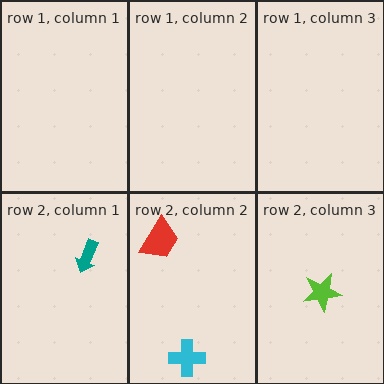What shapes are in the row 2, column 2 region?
The red trapezoid, the cyan cross.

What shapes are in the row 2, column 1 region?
The teal arrow.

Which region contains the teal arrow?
The row 2, column 1 region.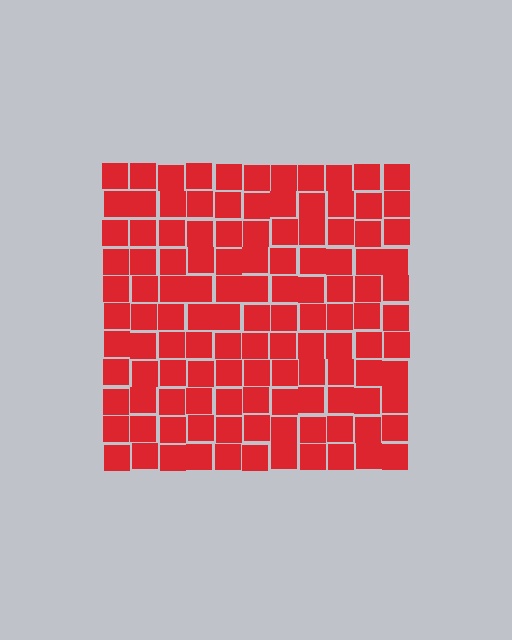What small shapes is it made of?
It is made of small squares.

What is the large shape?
The large shape is a square.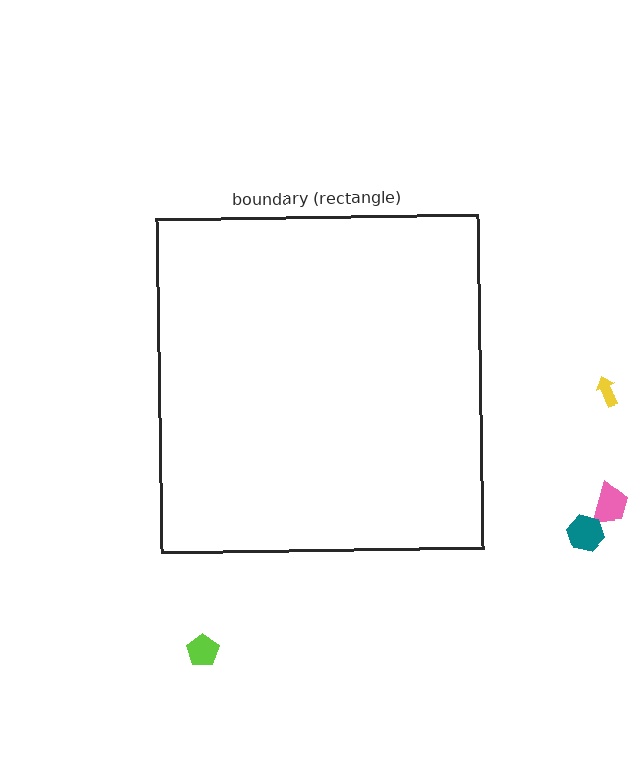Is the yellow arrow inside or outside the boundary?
Outside.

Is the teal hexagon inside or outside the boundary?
Outside.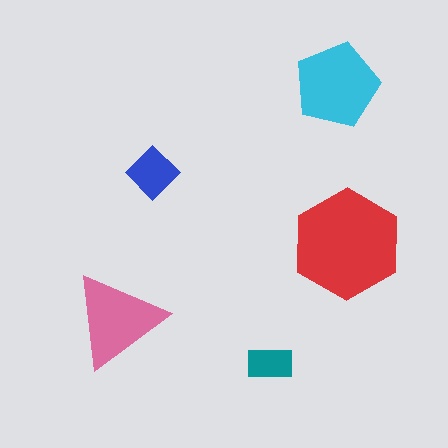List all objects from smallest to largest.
The teal rectangle, the blue diamond, the pink triangle, the cyan pentagon, the red hexagon.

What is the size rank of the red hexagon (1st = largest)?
1st.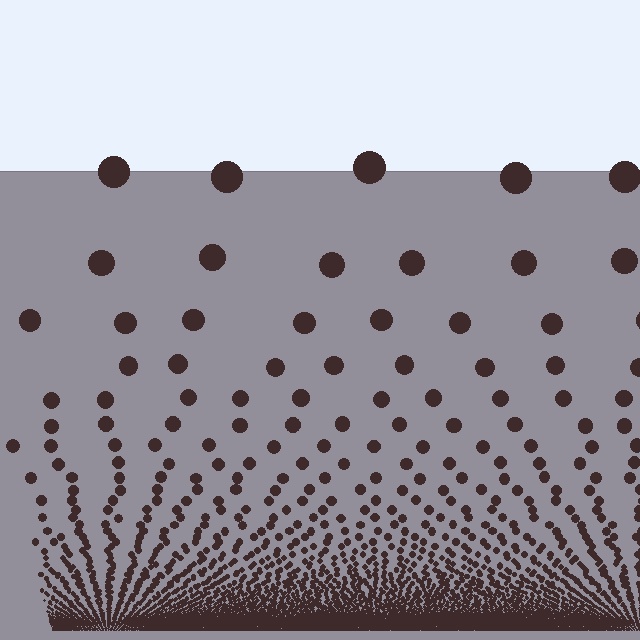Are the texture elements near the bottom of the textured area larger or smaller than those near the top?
Smaller. The gradient is inverted — elements near the bottom are smaller and denser.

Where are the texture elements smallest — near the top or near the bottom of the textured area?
Near the bottom.